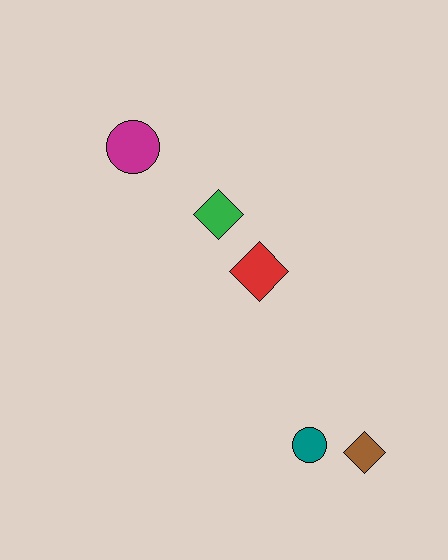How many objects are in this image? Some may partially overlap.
There are 5 objects.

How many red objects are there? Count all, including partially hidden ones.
There is 1 red object.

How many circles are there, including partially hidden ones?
There are 2 circles.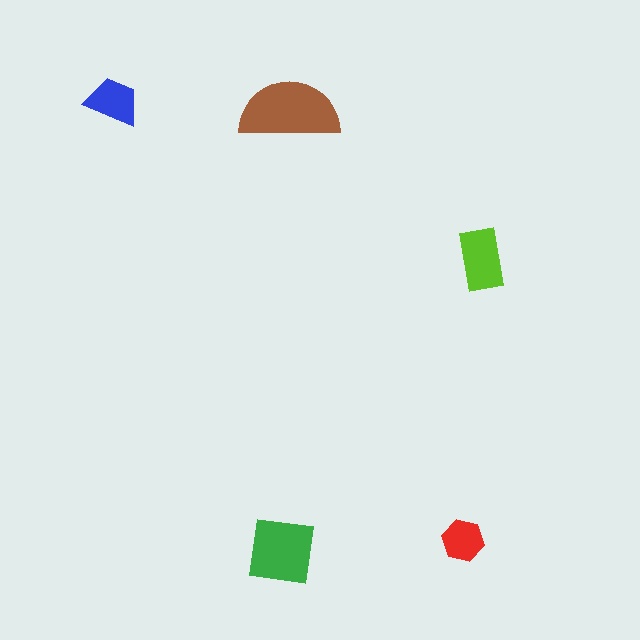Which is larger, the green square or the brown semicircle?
The brown semicircle.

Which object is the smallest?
The red hexagon.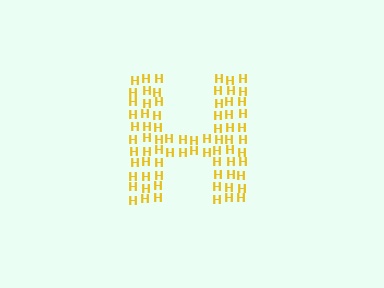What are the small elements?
The small elements are letter H's.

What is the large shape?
The large shape is the letter H.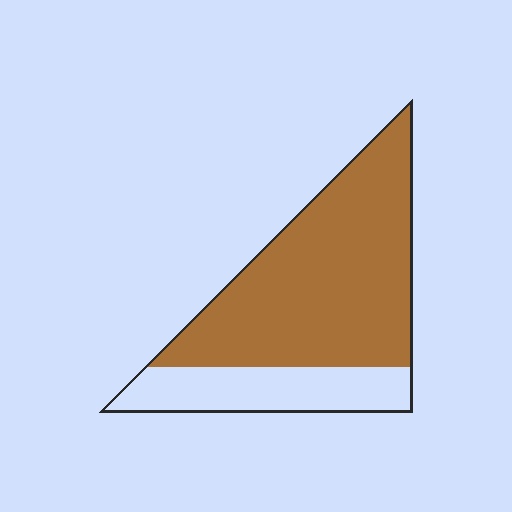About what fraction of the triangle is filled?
About three quarters (3/4).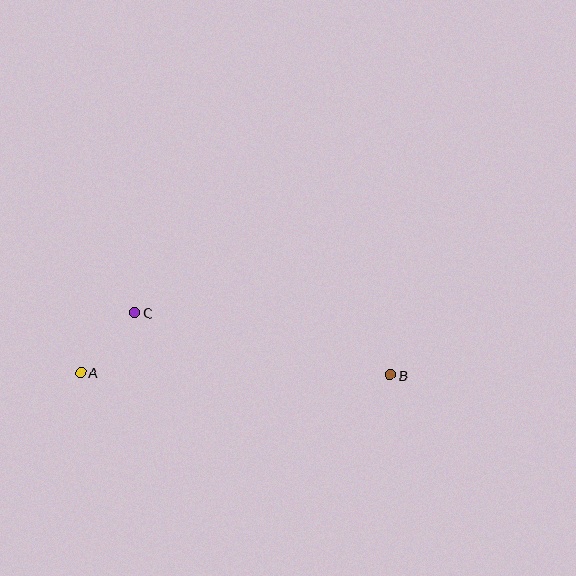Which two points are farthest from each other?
Points A and B are farthest from each other.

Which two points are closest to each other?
Points A and C are closest to each other.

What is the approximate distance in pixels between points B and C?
The distance between B and C is approximately 263 pixels.